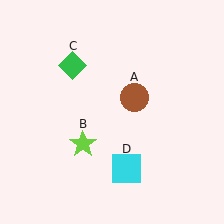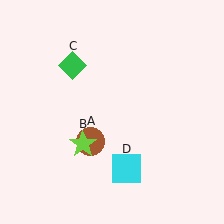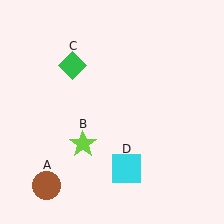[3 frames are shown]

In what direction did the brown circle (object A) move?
The brown circle (object A) moved down and to the left.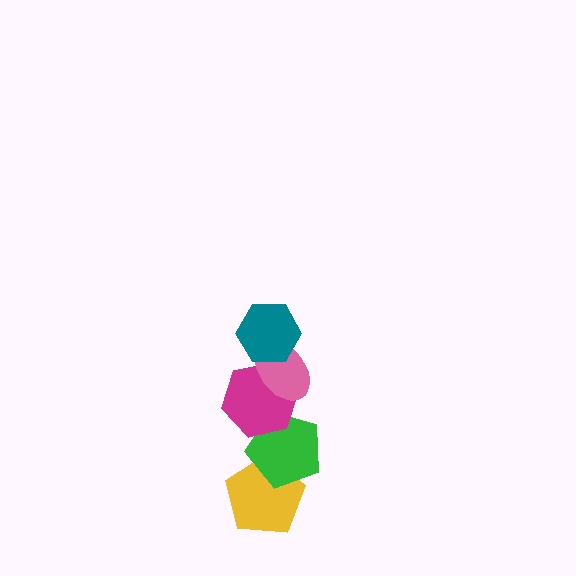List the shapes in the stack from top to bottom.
From top to bottom: the teal hexagon, the pink ellipse, the magenta hexagon, the green pentagon, the yellow pentagon.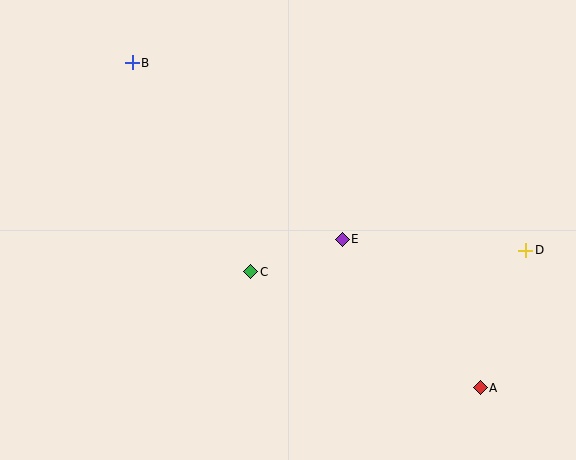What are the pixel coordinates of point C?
Point C is at (251, 272).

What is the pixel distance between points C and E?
The distance between C and E is 97 pixels.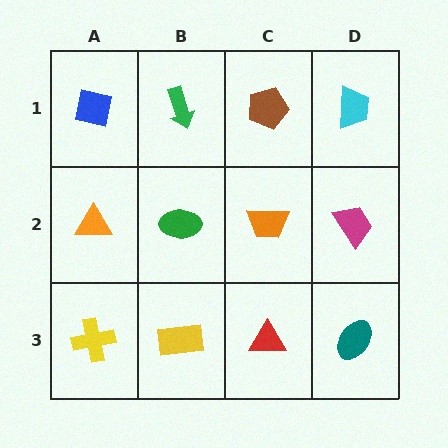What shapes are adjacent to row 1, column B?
A green ellipse (row 2, column B), a blue square (row 1, column A), a brown pentagon (row 1, column C).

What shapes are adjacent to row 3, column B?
A green ellipse (row 2, column B), a yellow cross (row 3, column A), a red triangle (row 3, column C).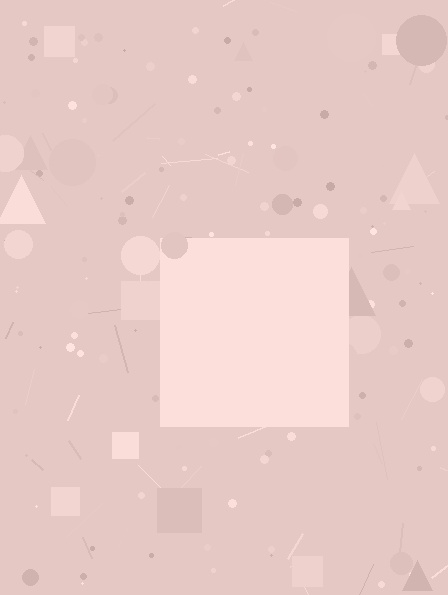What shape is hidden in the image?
A square is hidden in the image.